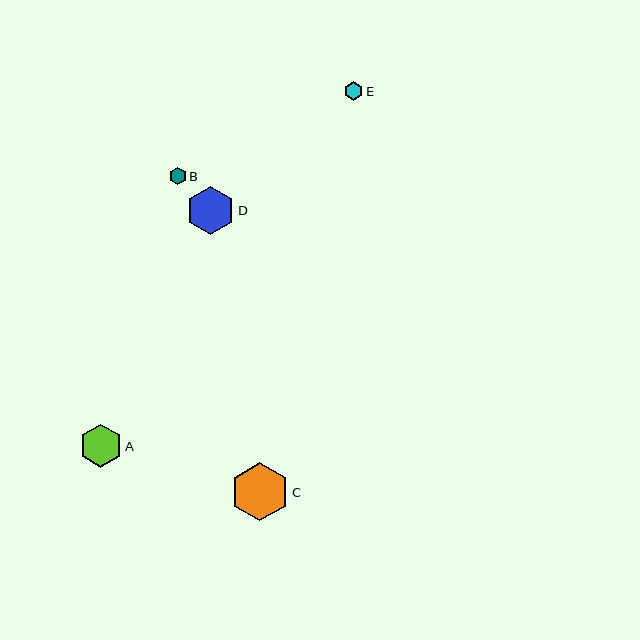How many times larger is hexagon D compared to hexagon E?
Hexagon D is approximately 2.5 times the size of hexagon E.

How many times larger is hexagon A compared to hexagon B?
Hexagon A is approximately 2.5 times the size of hexagon B.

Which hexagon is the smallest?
Hexagon B is the smallest with a size of approximately 17 pixels.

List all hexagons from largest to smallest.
From largest to smallest: C, D, A, E, B.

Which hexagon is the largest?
Hexagon C is the largest with a size of approximately 58 pixels.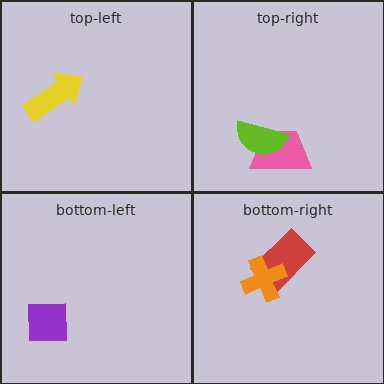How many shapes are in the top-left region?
1.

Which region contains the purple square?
The bottom-left region.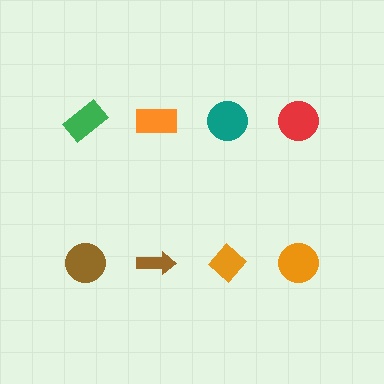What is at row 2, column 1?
A brown circle.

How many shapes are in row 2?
4 shapes.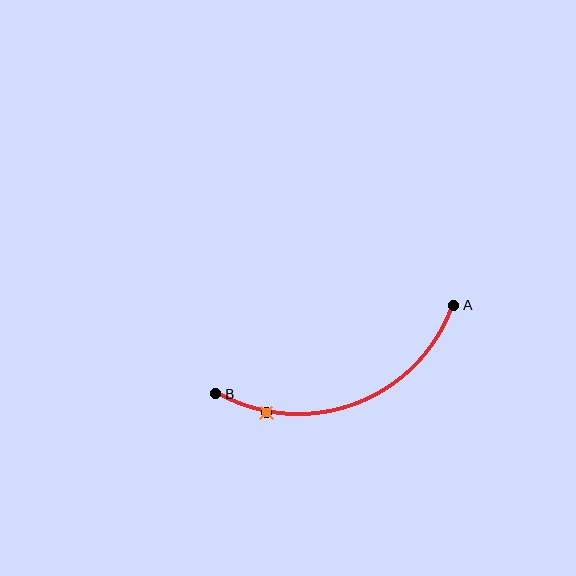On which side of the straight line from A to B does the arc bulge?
The arc bulges below the straight line connecting A and B.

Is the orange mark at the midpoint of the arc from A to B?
No. The orange mark lies on the arc but is closer to endpoint B. The arc midpoint would be at the point on the curve equidistant along the arc from both A and B.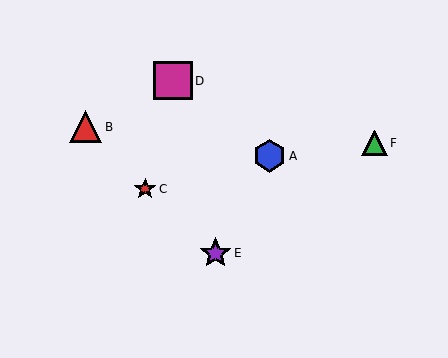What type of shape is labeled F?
Shape F is a green triangle.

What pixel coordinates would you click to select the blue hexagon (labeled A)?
Click at (269, 156) to select the blue hexagon A.